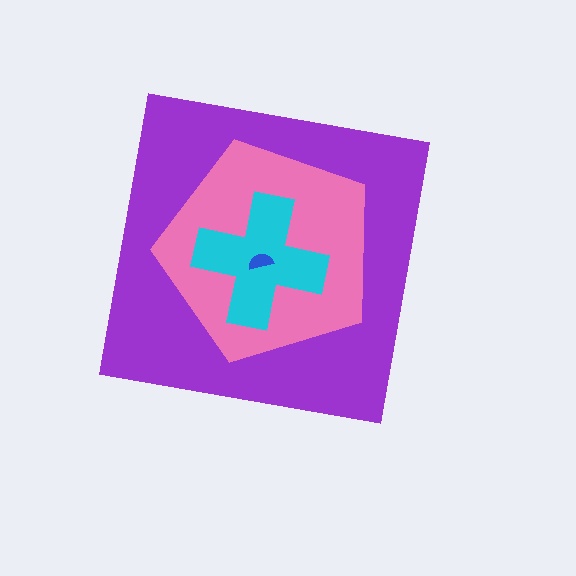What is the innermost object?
The blue semicircle.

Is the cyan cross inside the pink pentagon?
Yes.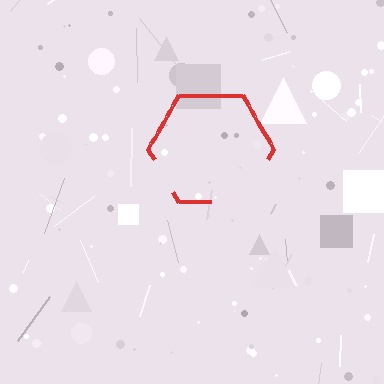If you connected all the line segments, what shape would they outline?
They would outline a hexagon.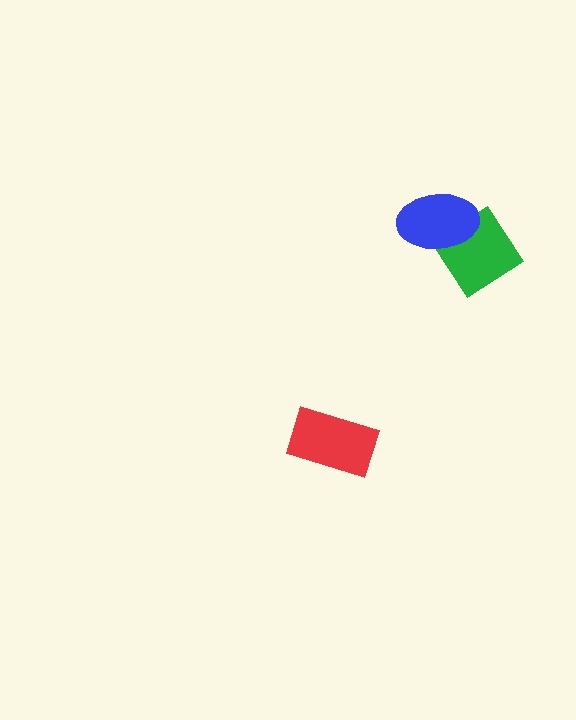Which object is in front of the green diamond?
The blue ellipse is in front of the green diamond.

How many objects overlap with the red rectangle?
0 objects overlap with the red rectangle.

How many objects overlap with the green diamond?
1 object overlaps with the green diamond.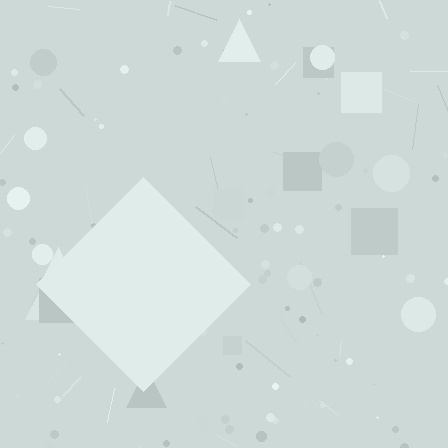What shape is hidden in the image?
A diamond is hidden in the image.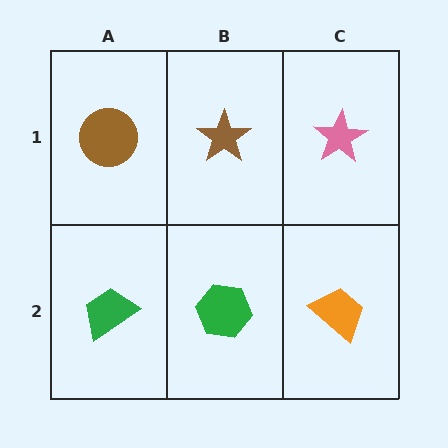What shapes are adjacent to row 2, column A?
A brown circle (row 1, column A), a green hexagon (row 2, column B).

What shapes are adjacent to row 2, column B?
A brown star (row 1, column B), a green trapezoid (row 2, column A), an orange trapezoid (row 2, column C).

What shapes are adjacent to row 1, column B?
A green hexagon (row 2, column B), a brown circle (row 1, column A), a pink star (row 1, column C).